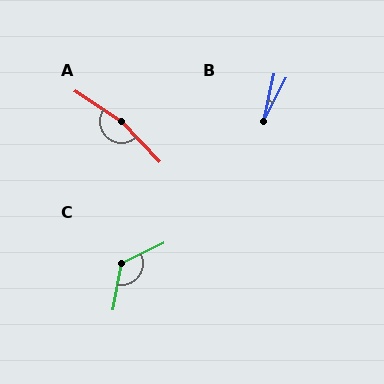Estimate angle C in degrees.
Approximately 126 degrees.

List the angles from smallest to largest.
B (15°), C (126°), A (167°).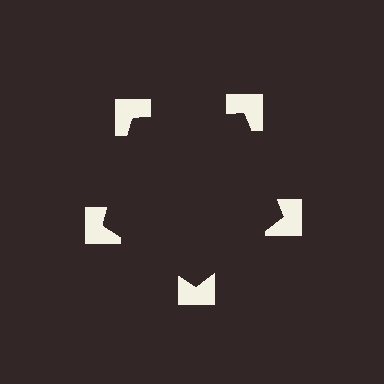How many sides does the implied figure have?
5 sides.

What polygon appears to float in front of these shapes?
An illusory pentagon — its edges are inferred from the aligned wedge cuts in the notched squares, not physically drawn.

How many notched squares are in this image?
There are 5 — one at each vertex of the illusory pentagon.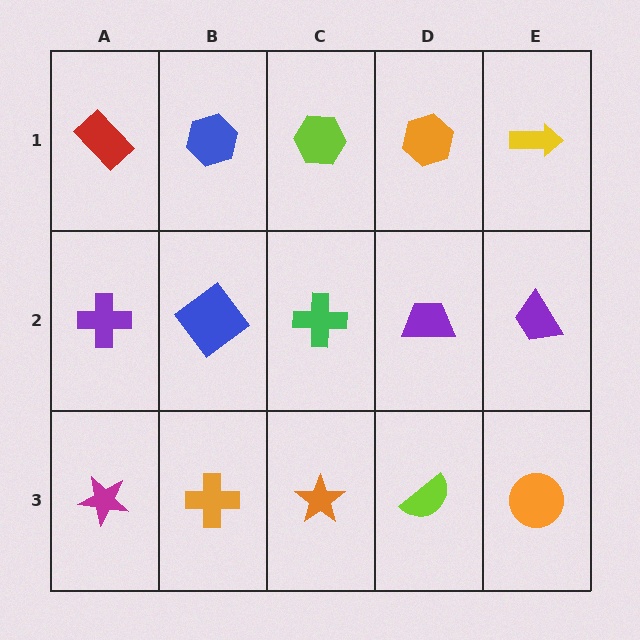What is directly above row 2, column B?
A blue hexagon.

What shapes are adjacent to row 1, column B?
A blue diamond (row 2, column B), a red rectangle (row 1, column A), a lime hexagon (row 1, column C).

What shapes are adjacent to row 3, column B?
A blue diamond (row 2, column B), a magenta star (row 3, column A), an orange star (row 3, column C).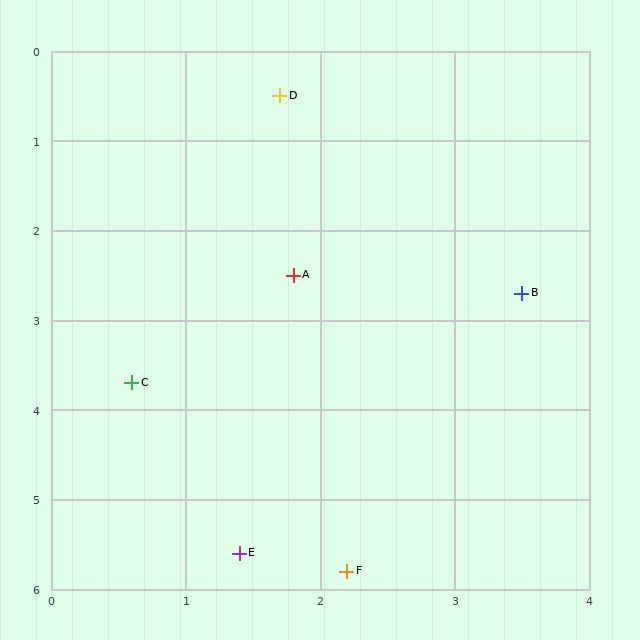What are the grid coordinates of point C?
Point C is at approximately (0.6, 3.7).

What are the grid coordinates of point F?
Point F is at approximately (2.2, 5.8).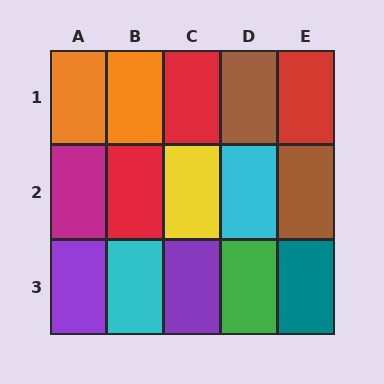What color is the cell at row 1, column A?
Orange.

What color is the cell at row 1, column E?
Red.